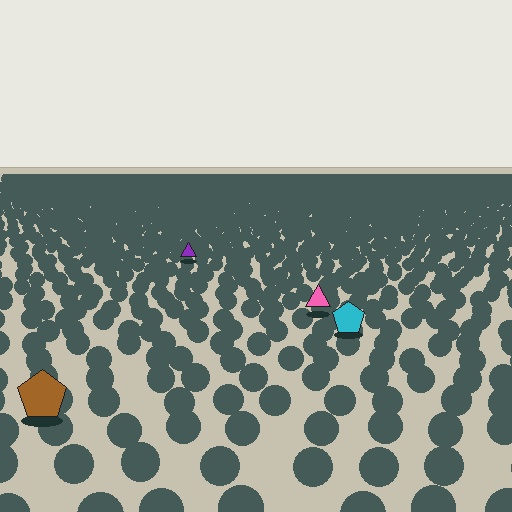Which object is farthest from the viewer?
The purple triangle is farthest from the viewer. It appears smaller and the ground texture around it is denser.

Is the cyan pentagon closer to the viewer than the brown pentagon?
No. The brown pentagon is closer — you can tell from the texture gradient: the ground texture is coarser near it.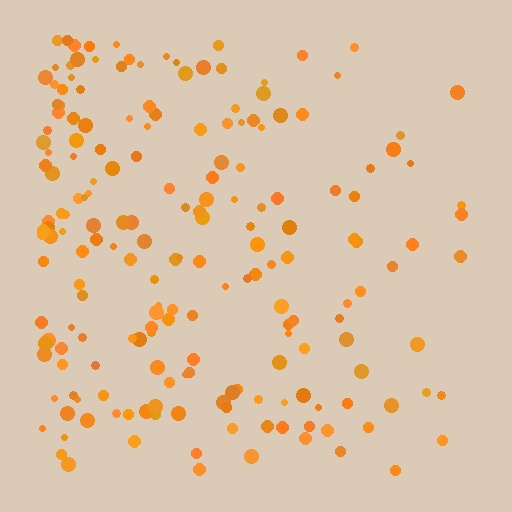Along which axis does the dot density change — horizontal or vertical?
Horizontal.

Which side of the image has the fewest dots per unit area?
The right.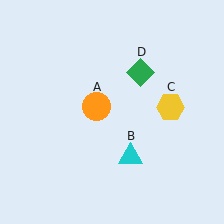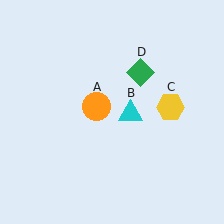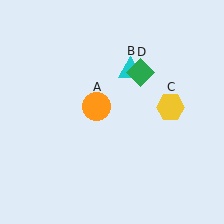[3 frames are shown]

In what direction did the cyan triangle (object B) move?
The cyan triangle (object B) moved up.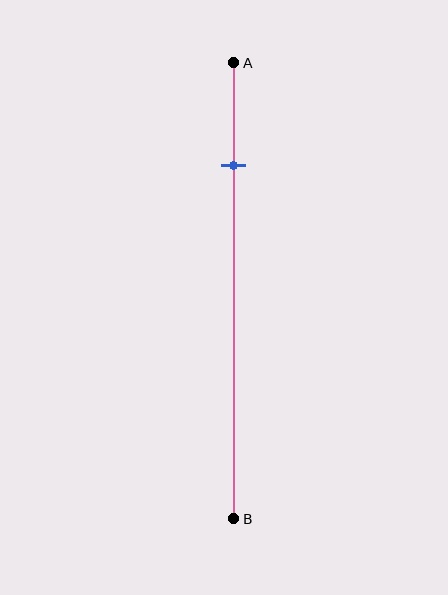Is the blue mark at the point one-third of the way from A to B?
No, the mark is at about 20% from A, not at the 33% one-third point.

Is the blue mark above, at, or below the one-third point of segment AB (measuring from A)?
The blue mark is above the one-third point of segment AB.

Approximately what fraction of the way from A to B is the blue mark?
The blue mark is approximately 20% of the way from A to B.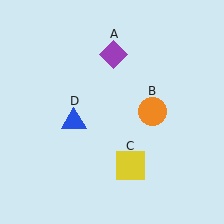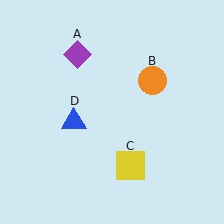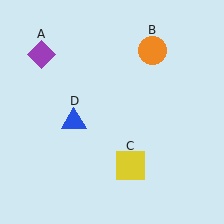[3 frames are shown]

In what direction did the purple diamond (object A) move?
The purple diamond (object A) moved left.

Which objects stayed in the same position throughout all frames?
Yellow square (object C) and blue triangle (object D) remained stationary.